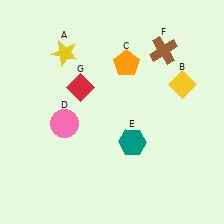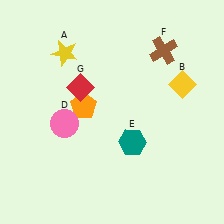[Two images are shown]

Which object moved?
The orange pentagon (C) moved left.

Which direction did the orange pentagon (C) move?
The orange pentagon (C) moved left.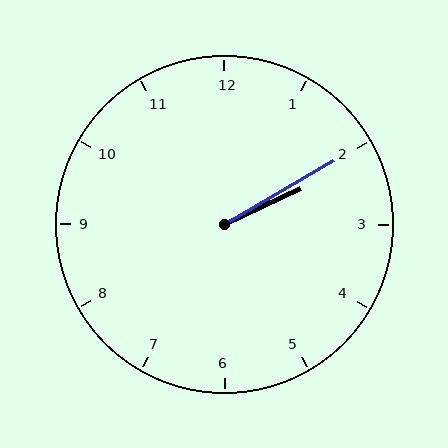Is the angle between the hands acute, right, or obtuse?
It is acute.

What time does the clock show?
2:10.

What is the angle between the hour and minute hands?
Approximately 5 degrees.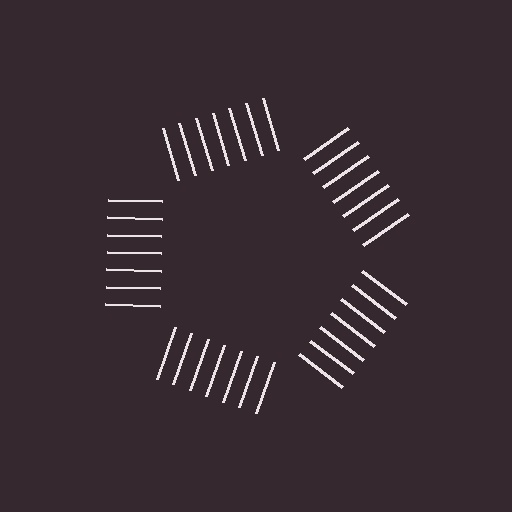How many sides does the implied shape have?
5 sides — the line-ends trace a pentagon.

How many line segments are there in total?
35 — 7 along each of the 5 edges.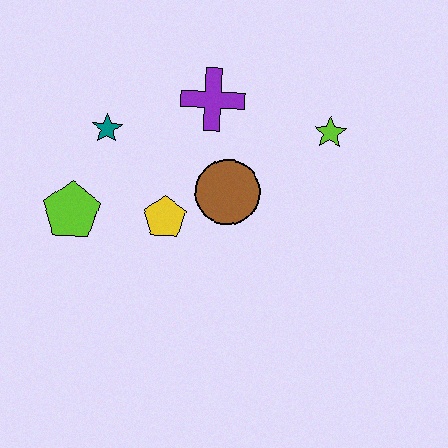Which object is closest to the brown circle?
The yellow pentagon is closest to the brown circle.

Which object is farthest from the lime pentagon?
The lime star is farthest from the lime pentagon.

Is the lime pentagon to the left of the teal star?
Yes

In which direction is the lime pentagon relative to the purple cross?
The lime pentagon is to the left of the purple cross.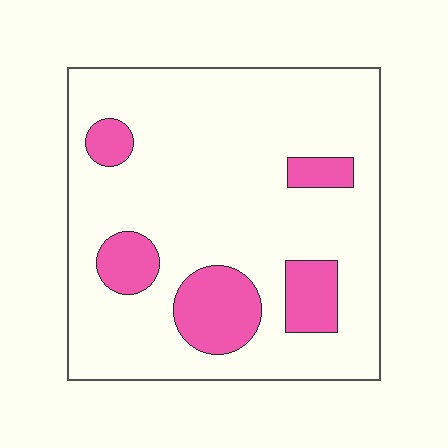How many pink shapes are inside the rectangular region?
5.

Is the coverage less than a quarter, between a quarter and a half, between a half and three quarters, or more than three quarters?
Less than a quarter.